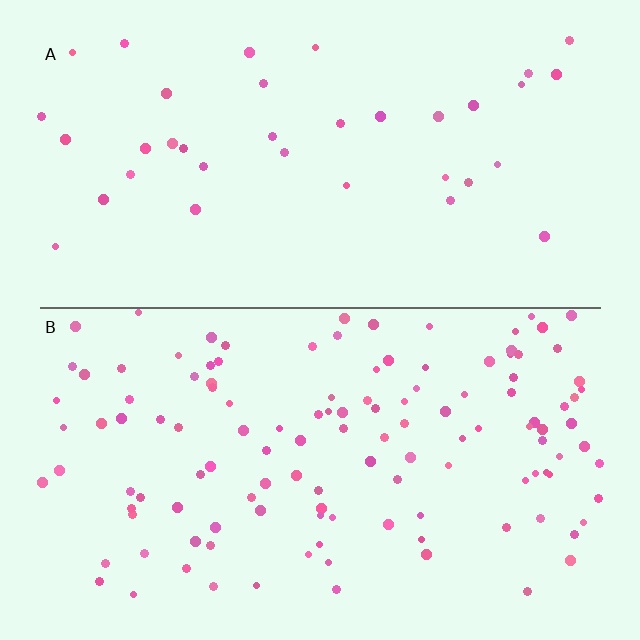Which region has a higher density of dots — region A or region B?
B (the bottom).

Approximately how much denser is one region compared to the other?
Approximately 3.5× — region B over region A.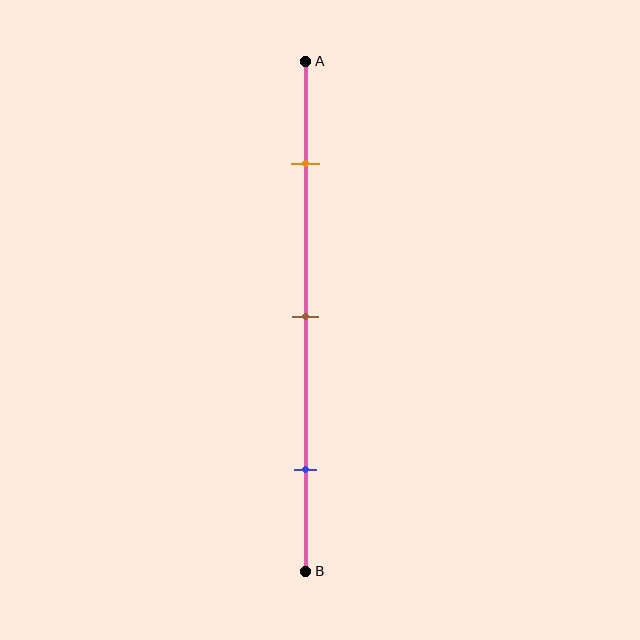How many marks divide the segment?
There are 3 marks dividing the segment.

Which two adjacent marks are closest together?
The orange and brown marks are the closest adjacent pair.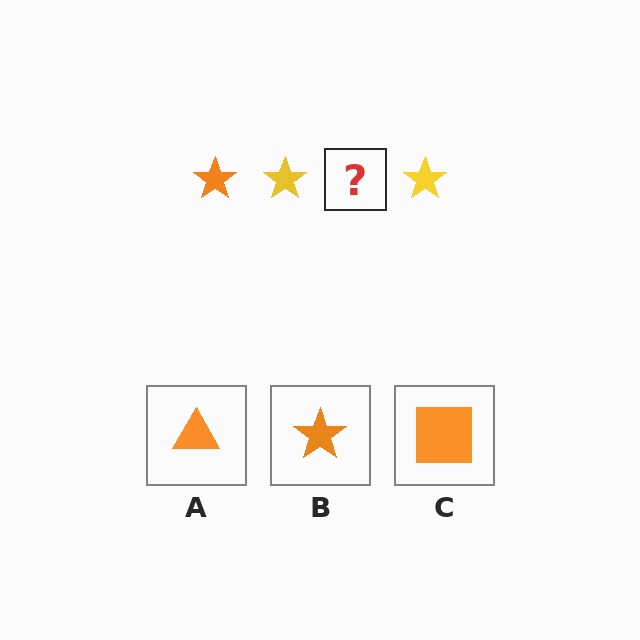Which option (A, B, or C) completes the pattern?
B.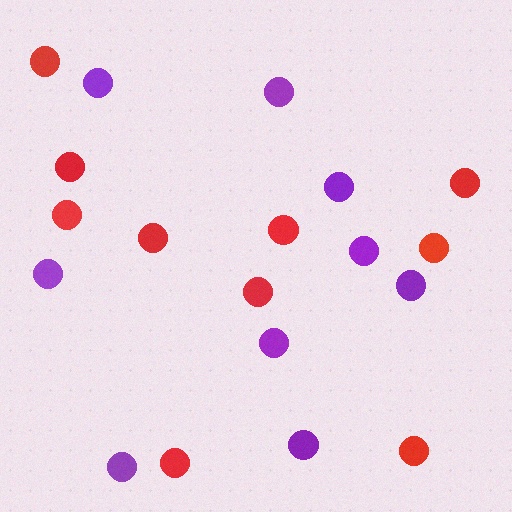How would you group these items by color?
There are 2 groups: one group of purple circles (9) and one group of red circles (10).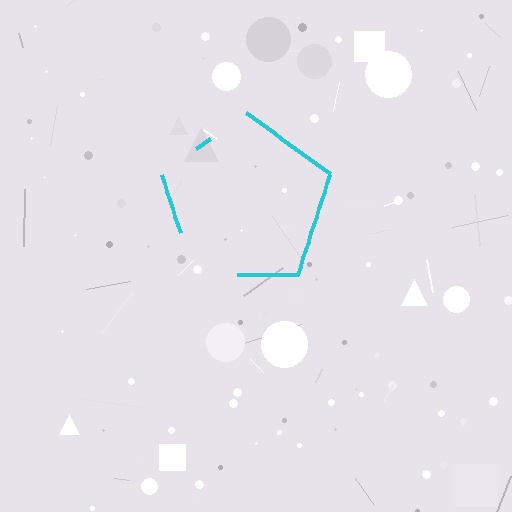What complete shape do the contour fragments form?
The contour fragments form a pentagon.